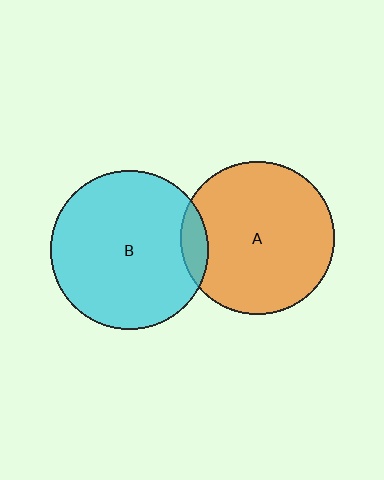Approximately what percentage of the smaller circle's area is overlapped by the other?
Approximately 10%.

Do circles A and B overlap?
Yes.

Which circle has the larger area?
Circle B (cyan).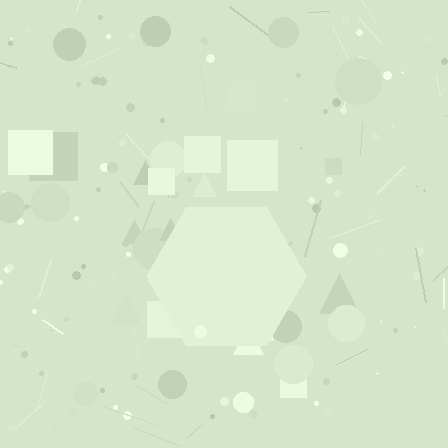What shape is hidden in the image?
A hexagon is hidden in the image.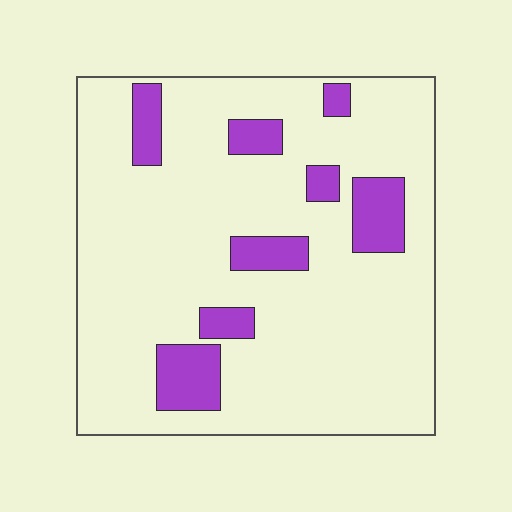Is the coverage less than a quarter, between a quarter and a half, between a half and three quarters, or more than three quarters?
Less than a quarter.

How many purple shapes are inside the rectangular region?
8.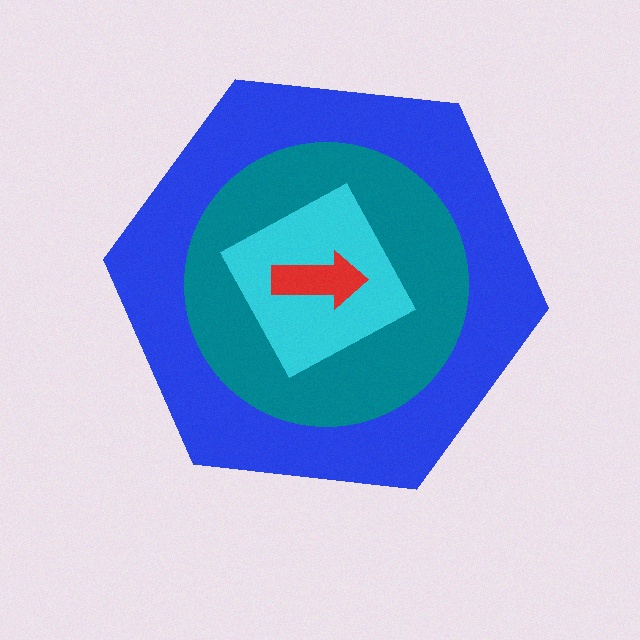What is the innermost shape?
The red arrow.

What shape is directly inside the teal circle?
The cyan diamond.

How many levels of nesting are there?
4.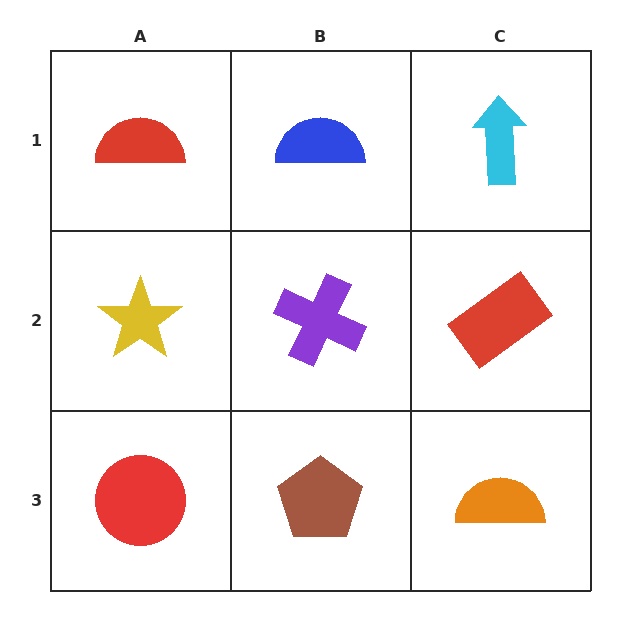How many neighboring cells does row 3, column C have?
2.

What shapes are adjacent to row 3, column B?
A purple cross (row 2, column B), a red circle (row 3, column A), an orange semicircle (row 3, column C).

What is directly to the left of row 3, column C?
A brown pentagon.